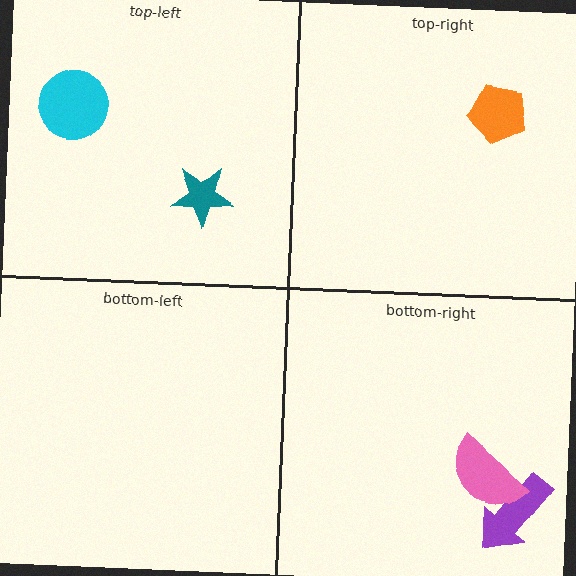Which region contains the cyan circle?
The top-left region.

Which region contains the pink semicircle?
The bottom-right region.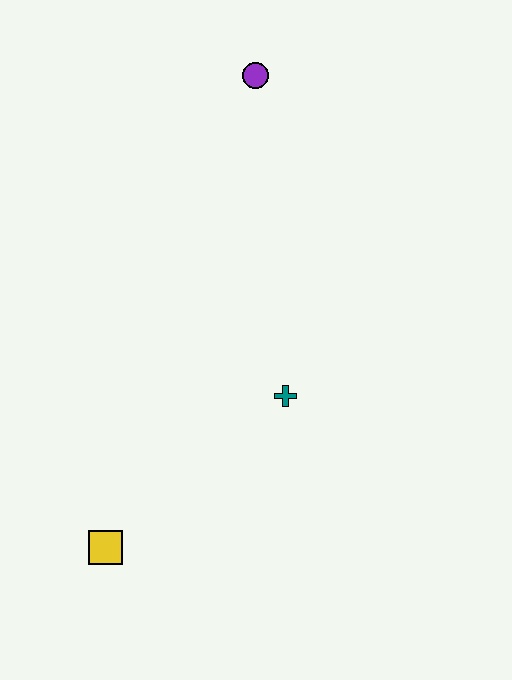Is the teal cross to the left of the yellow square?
No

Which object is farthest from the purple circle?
The yellow square is farthest from the purple circle.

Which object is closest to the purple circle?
The teal cross is closest to the purple circle.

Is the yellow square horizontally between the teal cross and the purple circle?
No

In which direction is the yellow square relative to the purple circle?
The yellow square is below the purple circle.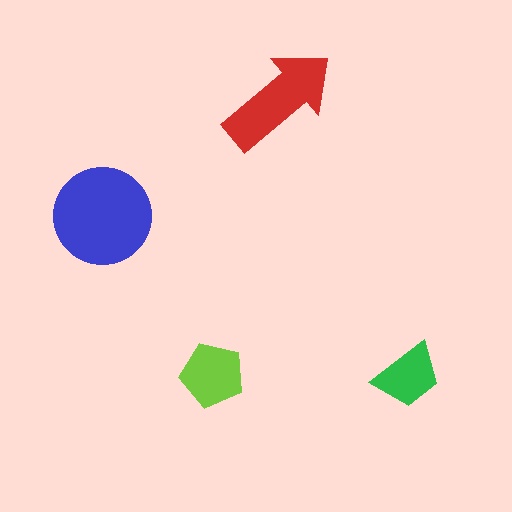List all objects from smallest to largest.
The green trapezoid, the lime pentagon, the red arrow, the blue circle.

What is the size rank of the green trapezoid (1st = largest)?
4th.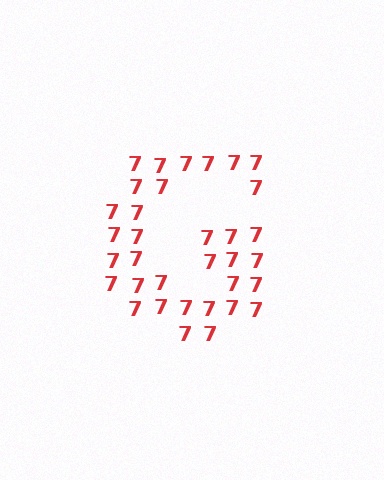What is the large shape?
The large shape is the letter G.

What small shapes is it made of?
It is made of small digit 7's.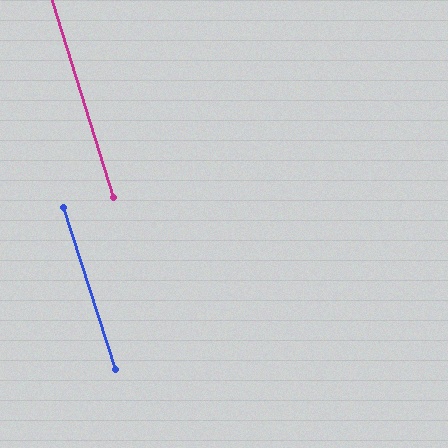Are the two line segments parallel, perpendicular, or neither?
Parallel — their directions differ by only 0.8°.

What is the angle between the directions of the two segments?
Approximately 1 degree.